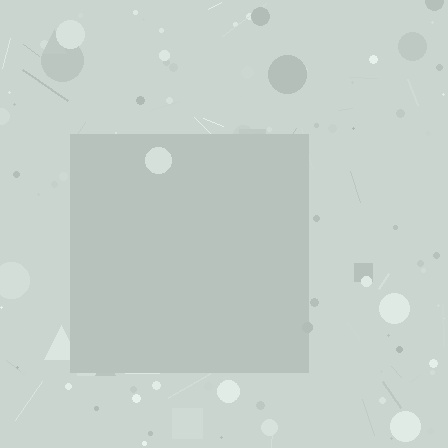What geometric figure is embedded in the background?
A square is embedded in the background.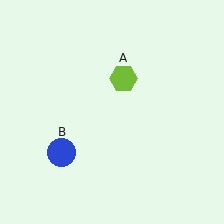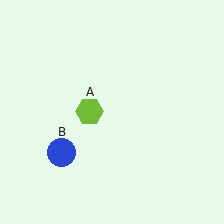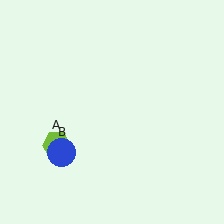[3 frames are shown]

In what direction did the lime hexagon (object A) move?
The lime hexagon (object A) moved down and to the left.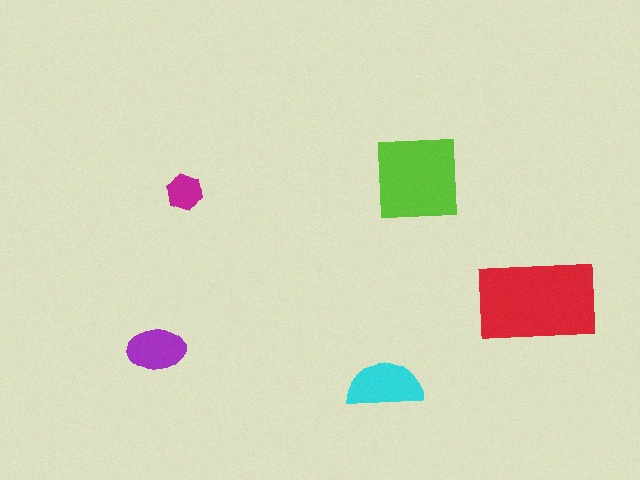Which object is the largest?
The red rectangle.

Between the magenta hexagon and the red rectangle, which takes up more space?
The red rectangle.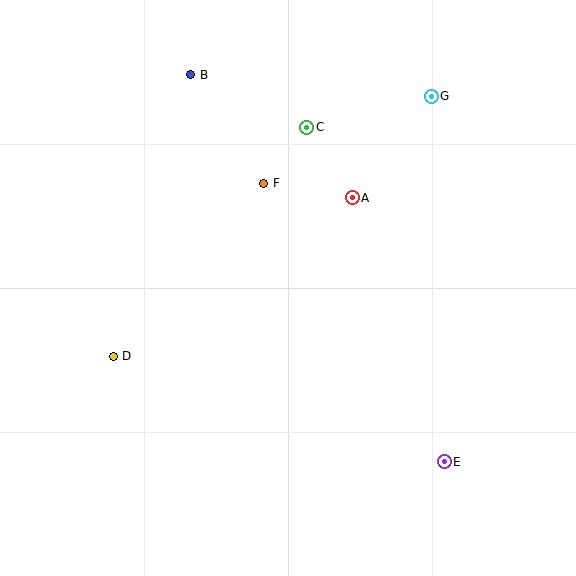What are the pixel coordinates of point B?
Point B is at (191, 75).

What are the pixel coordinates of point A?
Point A is at (352, 198).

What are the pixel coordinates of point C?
Point C is at (307, 127).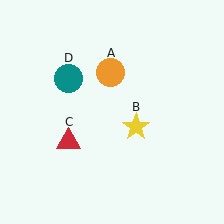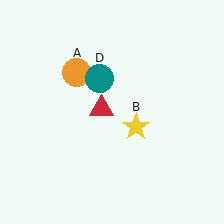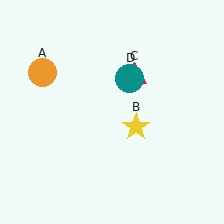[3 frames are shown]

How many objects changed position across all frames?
3 objects changed position: orange circle (object A), red triangle (object C), teal circle (object D).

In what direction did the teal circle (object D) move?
The teal circle (object D) moved right.